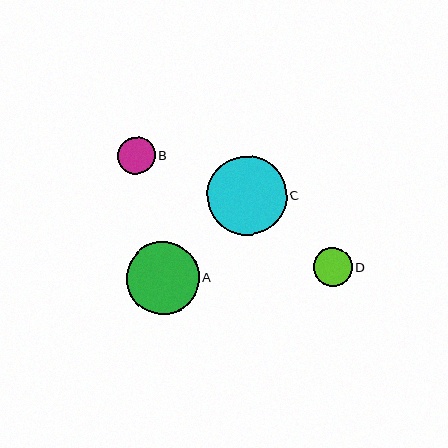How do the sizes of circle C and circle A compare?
Circle C and circle A are approximately the same size.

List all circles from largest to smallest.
From largest to smallest: C, A, D, B.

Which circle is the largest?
Circle C is the largest with a size of approximately 79 pixels.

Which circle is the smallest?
Circle B is the smallest with a size of approximately 37 pixels.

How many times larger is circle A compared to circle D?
Circle A is approximately 1.9 times the size of circle D.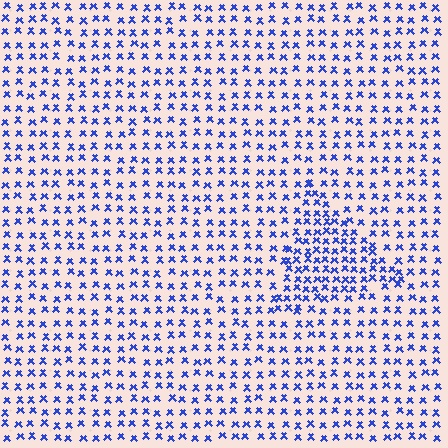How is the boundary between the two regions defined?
The boundary is defined by a change in element density (approximately 1.8x ratio). All elements are the same color, size, and shape.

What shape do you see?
I see a triangle.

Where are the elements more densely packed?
The elements are more densely packed inside the triangle boundary.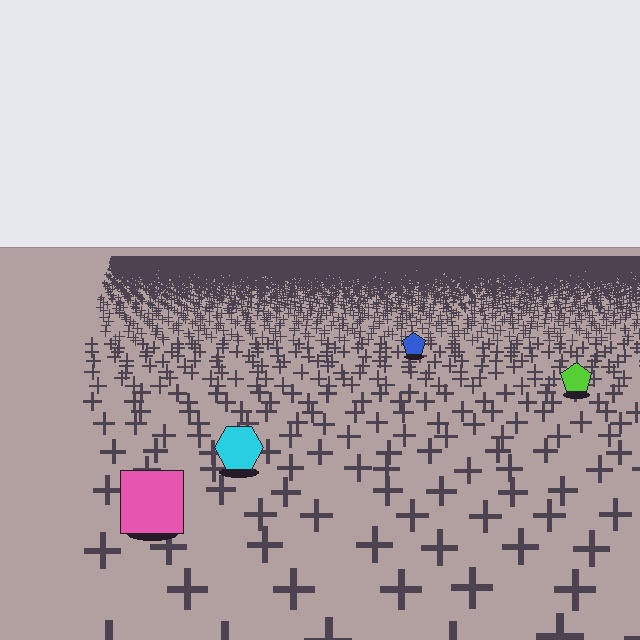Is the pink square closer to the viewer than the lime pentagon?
Yes. The pink square is closer — you can tell from the texture gradient: the ground texture is coarser near it.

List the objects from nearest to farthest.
From nearest to farthest: the pink square, the cyan hexagon, the lime pentagon, the blue pentagon.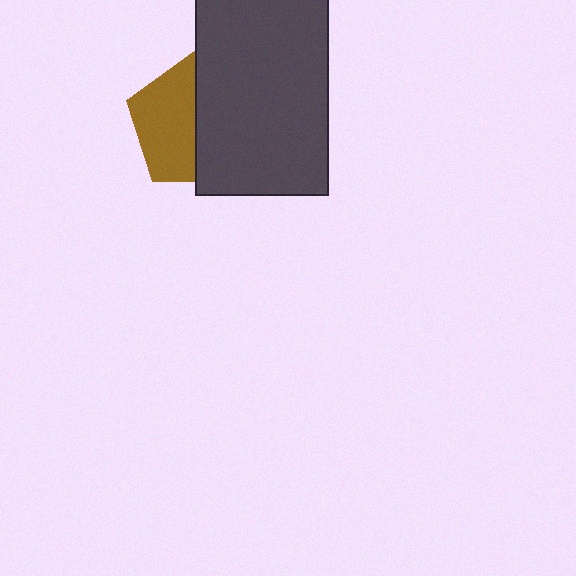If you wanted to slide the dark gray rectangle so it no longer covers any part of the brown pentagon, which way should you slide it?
Slide it right — that is the most direct way to separate the two shapes.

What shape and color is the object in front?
The object in front is a dark gray rectangle.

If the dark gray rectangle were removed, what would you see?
You would see the complete brown pentagon.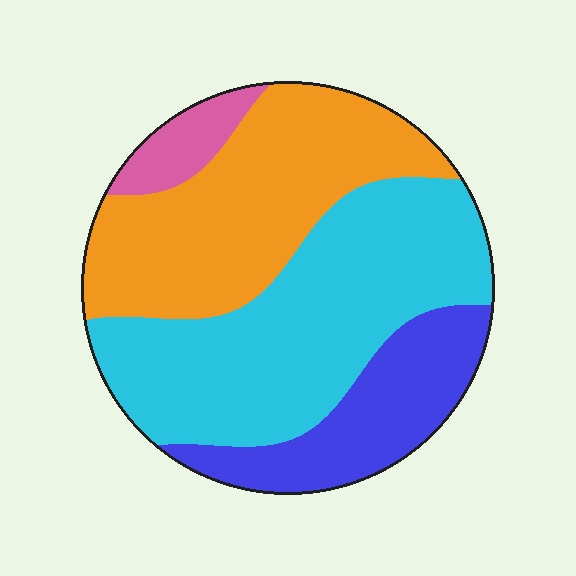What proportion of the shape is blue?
Blue covers 18% of the shape.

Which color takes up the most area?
Cyan, at roughly 40%.